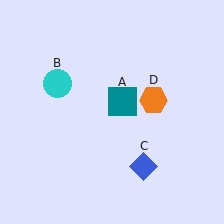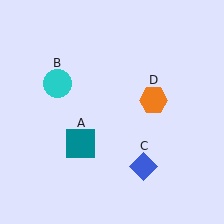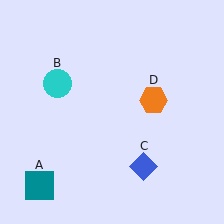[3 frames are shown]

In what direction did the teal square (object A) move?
The teal square (object A) moved down and to the left.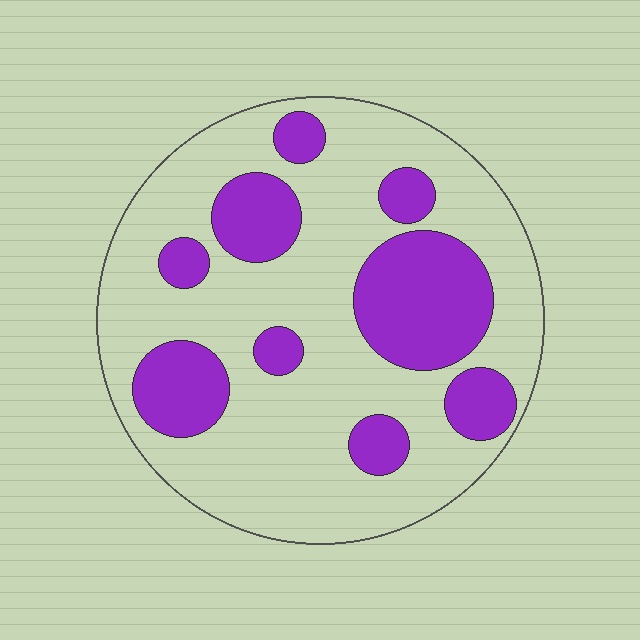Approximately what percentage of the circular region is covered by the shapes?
Approximately 30%.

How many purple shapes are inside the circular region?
9.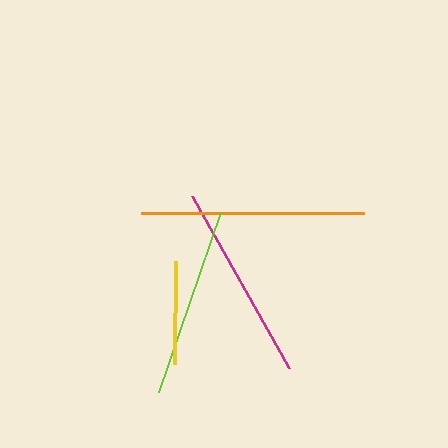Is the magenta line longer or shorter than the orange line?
The orange line is longer than the magenta line.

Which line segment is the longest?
The orange line is the longest at approximately 223 pixels.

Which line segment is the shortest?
The yellow line is the shortest at approximately 103 pixels.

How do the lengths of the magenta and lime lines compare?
The magenta and lime lines are approximately the same length.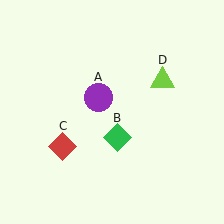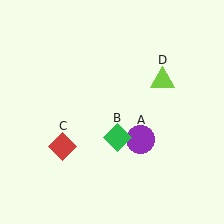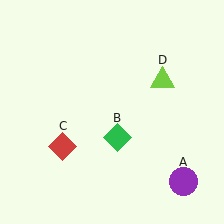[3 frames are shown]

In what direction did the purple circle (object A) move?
The purple circle (object A) moved down and to the right.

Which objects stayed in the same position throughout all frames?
Green diamond (object B) and red diamond (object C) and lime triangle (object D) remained stationary.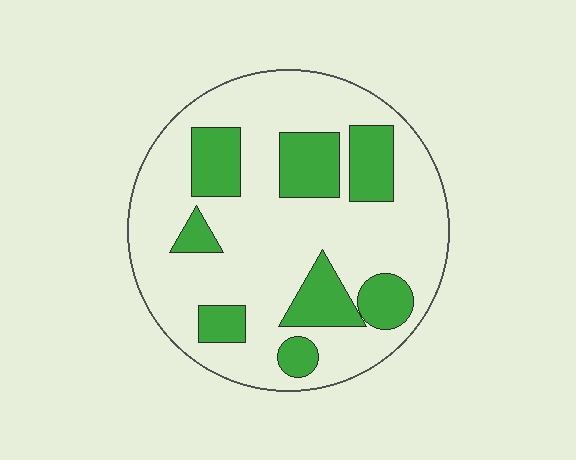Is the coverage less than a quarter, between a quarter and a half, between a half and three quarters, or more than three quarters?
Between a quarter and a half.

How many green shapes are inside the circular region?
8.